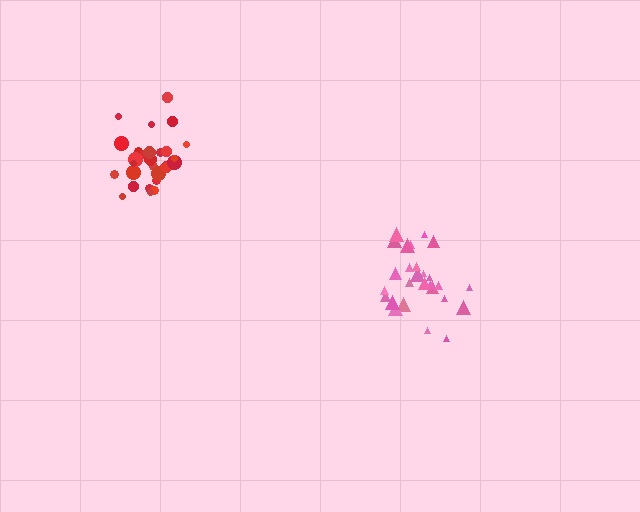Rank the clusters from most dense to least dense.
red, pink.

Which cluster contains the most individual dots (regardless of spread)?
Red (32).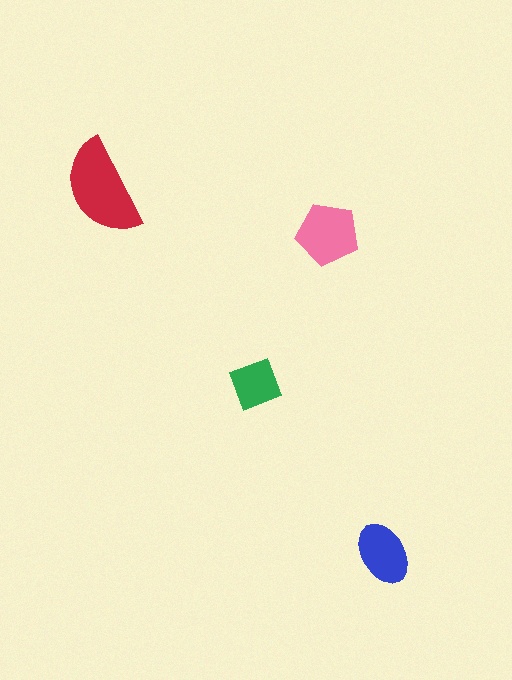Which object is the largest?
The red semicircle.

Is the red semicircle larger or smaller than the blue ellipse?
Larger.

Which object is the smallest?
The green square.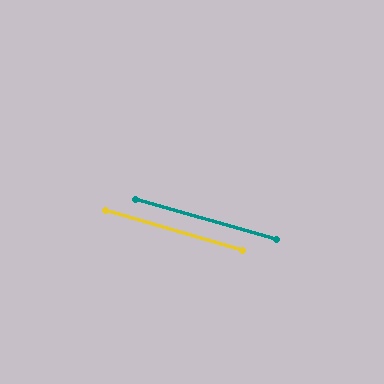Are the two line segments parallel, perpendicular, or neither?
Parallel — their directions differ by only 0.1°.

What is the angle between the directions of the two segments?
Approximately 0 degrees.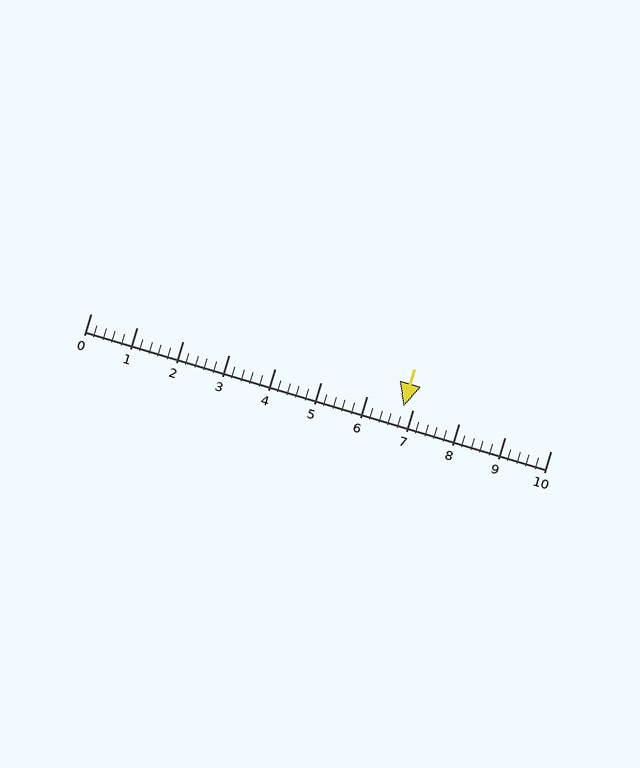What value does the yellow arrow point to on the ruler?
The yellow arrow points to approximately 6.8.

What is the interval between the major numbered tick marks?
The major tick marks are spaced 1 units apart.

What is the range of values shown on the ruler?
The ruler shows values from 0 to 10.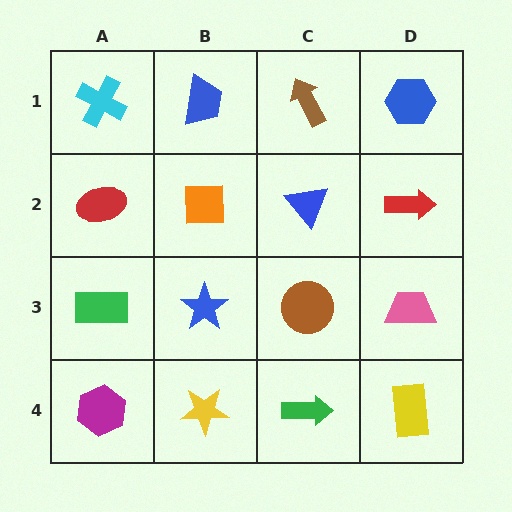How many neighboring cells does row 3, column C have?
4.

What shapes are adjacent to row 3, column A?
A red ellipse (row 2, column A), a magenta hexagon (row 4, column A), a blue star (row 3, column B).